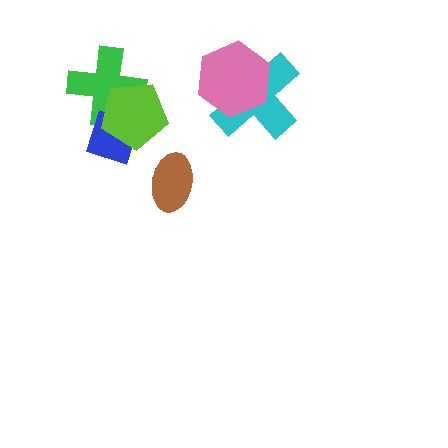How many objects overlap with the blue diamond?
2 objects overlap with the blue diamond.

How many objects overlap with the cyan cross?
1 object overlaps with the cyan cross.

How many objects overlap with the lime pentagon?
2 objects overlap with the lime pentagon.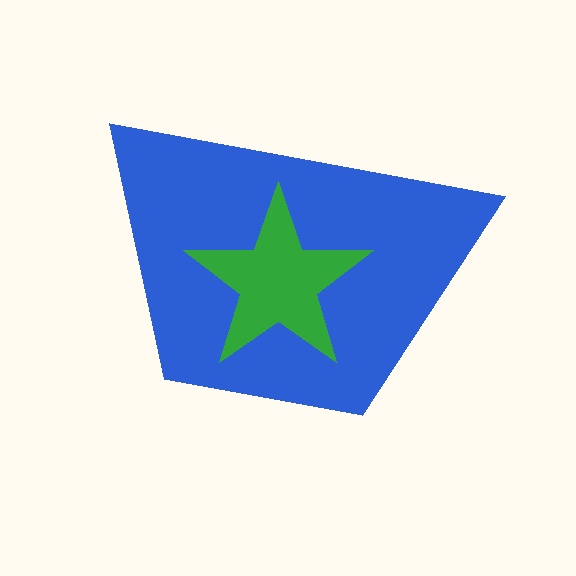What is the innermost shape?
The green star.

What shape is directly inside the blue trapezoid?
The green star.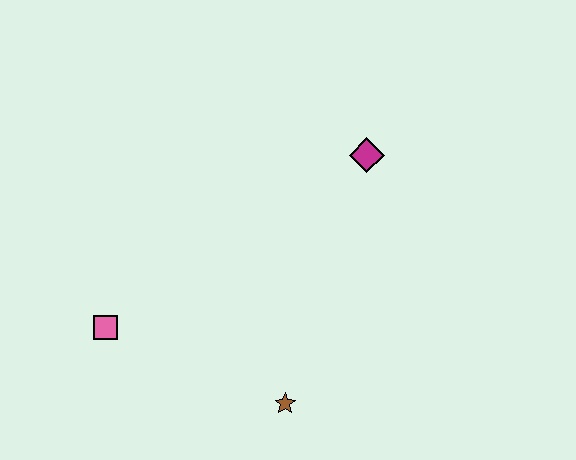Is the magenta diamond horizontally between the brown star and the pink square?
No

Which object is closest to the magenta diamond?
The brown star is closest to the magenta diamond.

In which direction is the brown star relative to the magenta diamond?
The brown star is below the magenta diamond.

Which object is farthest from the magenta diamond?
The pink square is farthest from the magenta diamond.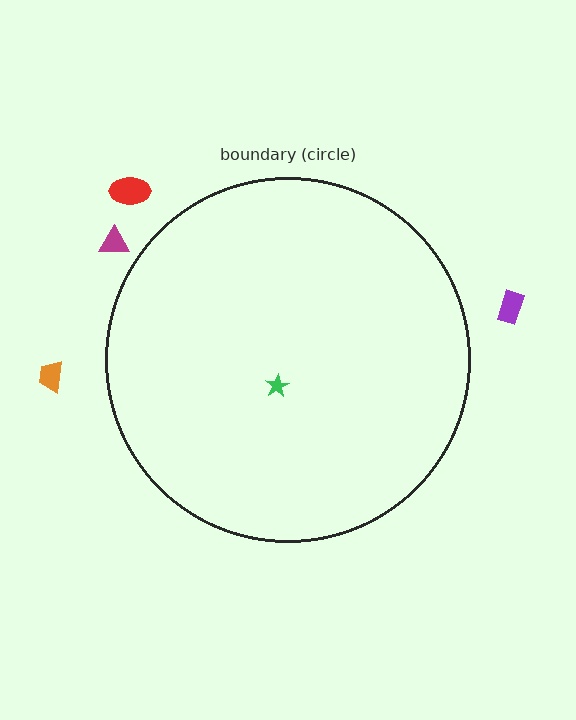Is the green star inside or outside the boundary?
Inside.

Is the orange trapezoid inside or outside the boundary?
Outside.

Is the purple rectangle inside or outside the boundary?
Outside.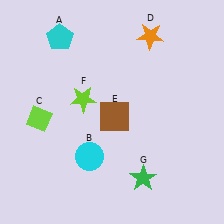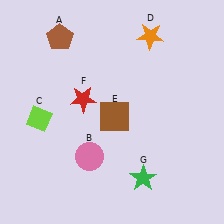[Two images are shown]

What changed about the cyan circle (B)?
In Image 1, B is cyan. In Image 2, it changed to pink.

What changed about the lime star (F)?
In Image 1, F is lime. In Image 2, it changed to red.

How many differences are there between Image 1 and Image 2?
There are 3 differences between the two images.